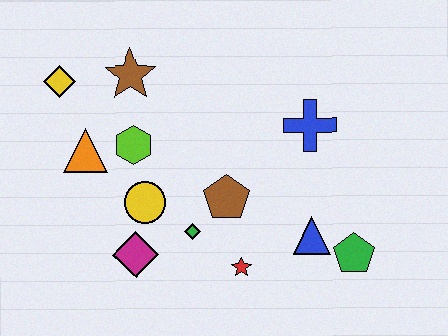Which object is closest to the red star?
The green diamond is closest to the red star.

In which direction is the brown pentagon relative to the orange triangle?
The brown pentagon is to the right of the orange triangle.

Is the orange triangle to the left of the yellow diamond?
No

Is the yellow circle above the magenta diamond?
Yes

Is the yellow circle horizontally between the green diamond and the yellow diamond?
Yes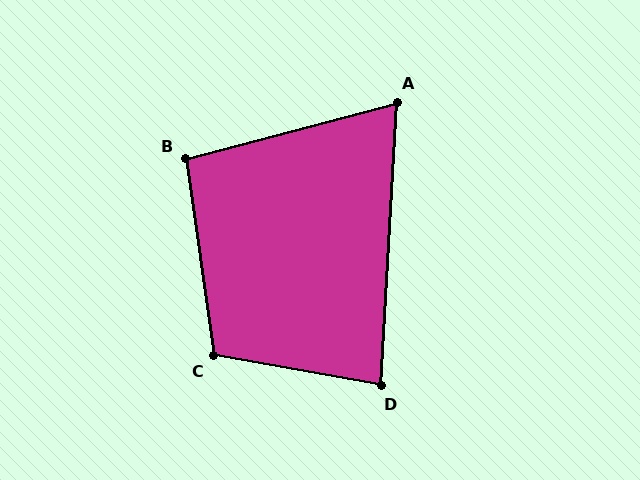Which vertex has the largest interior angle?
C, at approximately 108 degrees.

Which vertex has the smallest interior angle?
A, at approximately 72 degrees.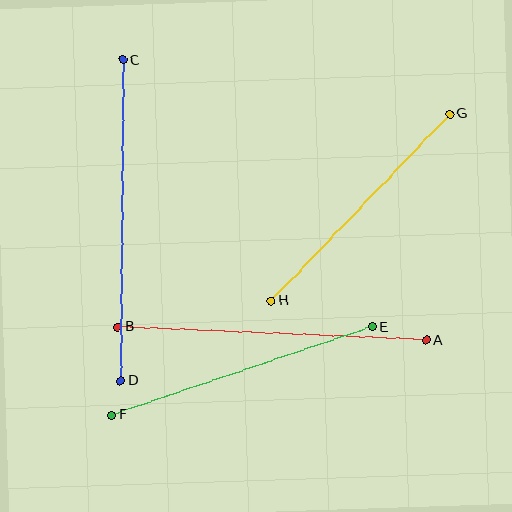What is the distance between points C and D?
The distance is approximately 321 pixels.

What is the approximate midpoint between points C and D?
The midpoint is at approximately (122, 220) pixels.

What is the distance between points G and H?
The distance is approximately 258 pixels.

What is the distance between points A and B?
The distance is approximately 309 pixels.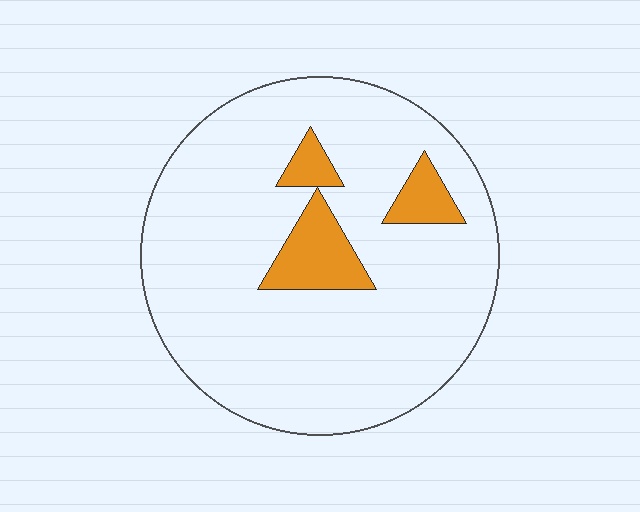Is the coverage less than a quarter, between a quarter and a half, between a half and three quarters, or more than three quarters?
Less than a quarter.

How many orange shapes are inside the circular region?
3.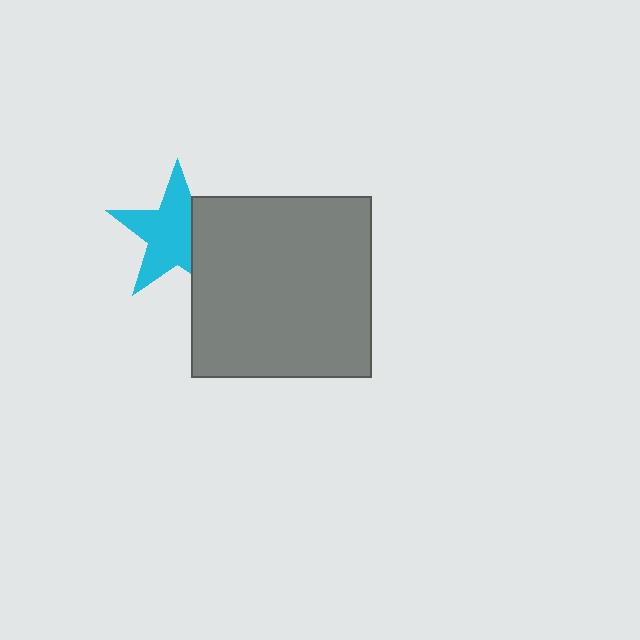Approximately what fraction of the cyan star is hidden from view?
Roughly 32% of the cyan star is hidden behind the gray square.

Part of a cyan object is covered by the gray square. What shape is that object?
It is a star.